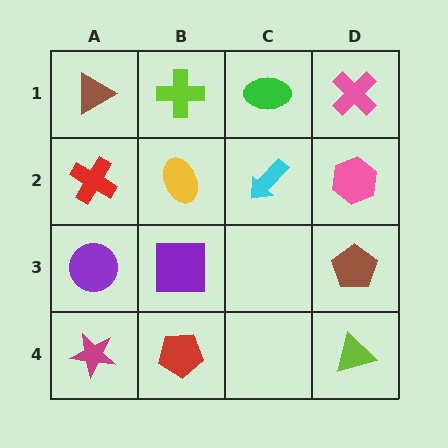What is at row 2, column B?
A yellow ellipse.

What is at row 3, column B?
A purple square.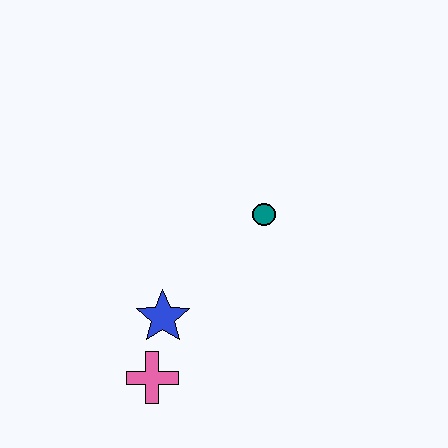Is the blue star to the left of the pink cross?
No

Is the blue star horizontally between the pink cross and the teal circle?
Yes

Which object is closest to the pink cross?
The blue star is closest to the pink cross.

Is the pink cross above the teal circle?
No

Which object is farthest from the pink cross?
The teal circle is farthest from the pink cross.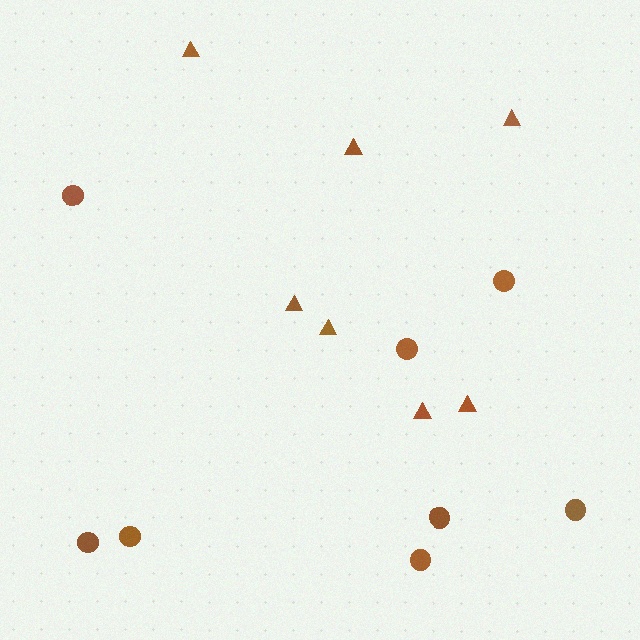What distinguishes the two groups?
There are 2 groups: one group of triangles (7) and one group of circles (8).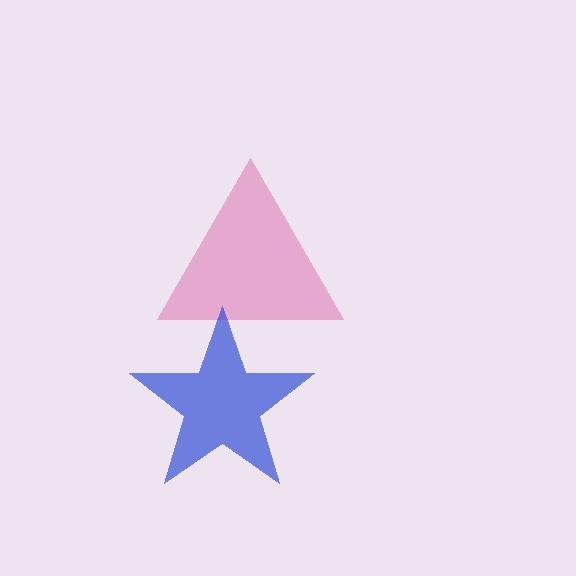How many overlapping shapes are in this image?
There are 2 overlapping shapes in the image.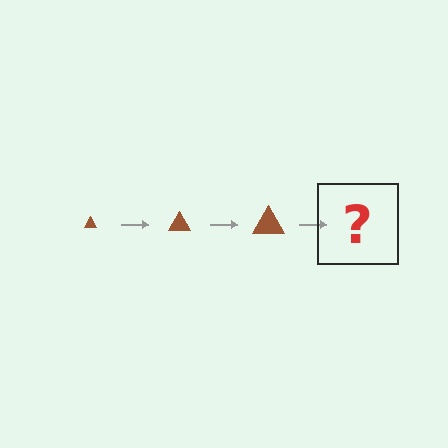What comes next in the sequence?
The next element should be a brown triangle, larger than the previous one.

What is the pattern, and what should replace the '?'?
The pattern is that the triangle gets progressively larger each step. The '?' should be a brown triangle, larger than the previous one.